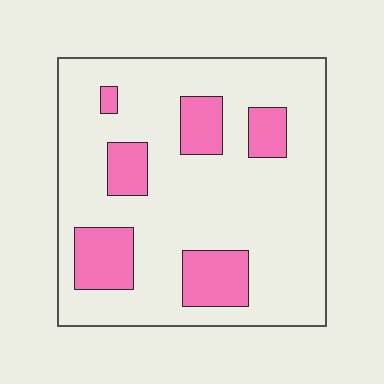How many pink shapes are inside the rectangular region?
6.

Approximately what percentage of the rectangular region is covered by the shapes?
Approximately 20%.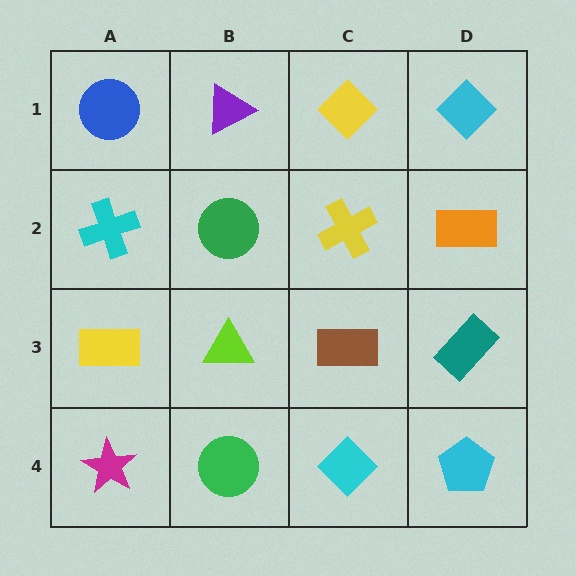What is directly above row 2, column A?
A blue circle.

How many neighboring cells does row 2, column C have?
4.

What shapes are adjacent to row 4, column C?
A brown rectangle (row 3, column C), a green circle (row 4, column B), a cyan pentagon (row 4, column D).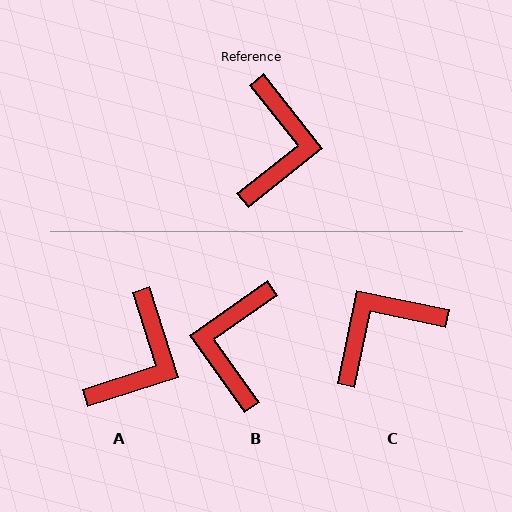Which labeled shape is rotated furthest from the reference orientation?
B, about 177 degrees away.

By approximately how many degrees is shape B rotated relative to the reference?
Approximately 177 degrees counter-clockwise.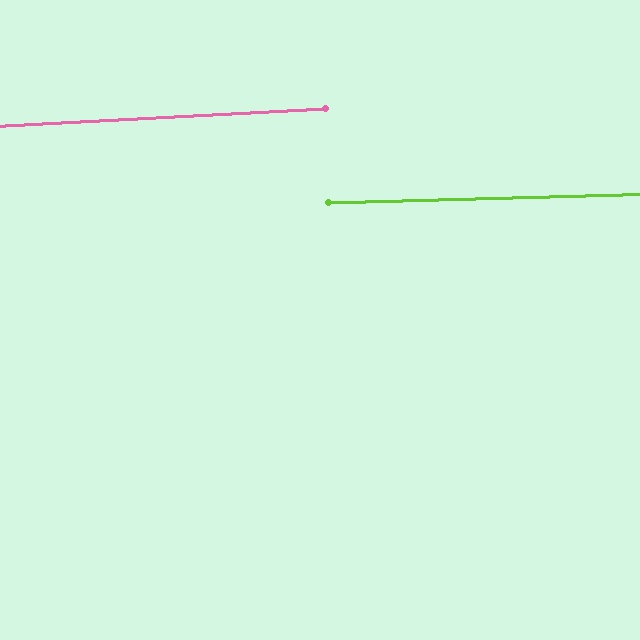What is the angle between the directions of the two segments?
Approximately 2 degrees.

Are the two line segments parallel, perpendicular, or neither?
Parallel — their directions differ by only 1.5°.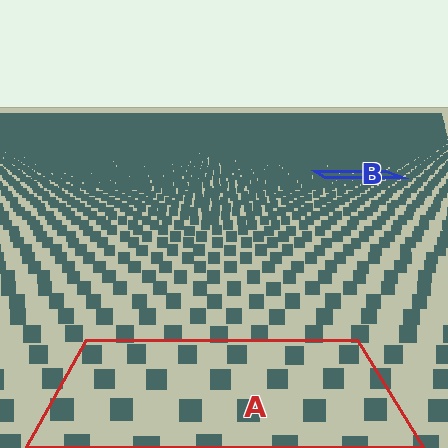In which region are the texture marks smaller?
The texture marks are smaller in region B, because it is farther away.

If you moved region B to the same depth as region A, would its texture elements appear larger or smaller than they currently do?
They would appear larger. At a closer depth, the same texture elements are projected at a bigger on-screen size.